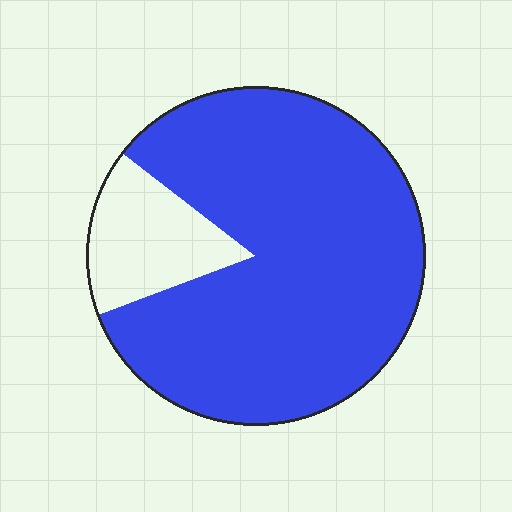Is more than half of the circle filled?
Yes.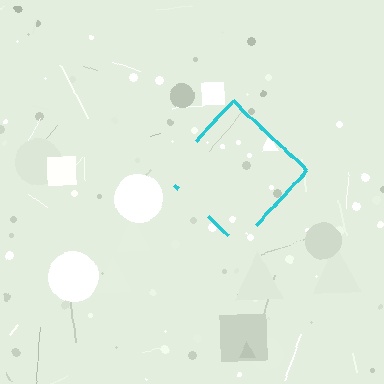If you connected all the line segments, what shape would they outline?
They would outline a diamond.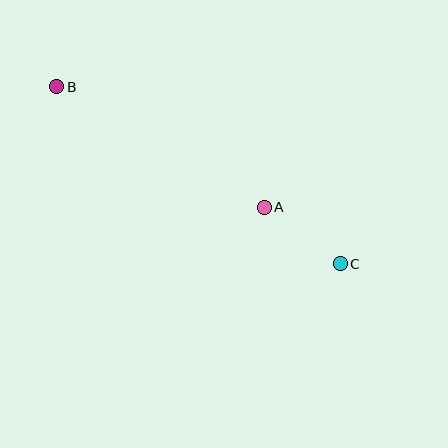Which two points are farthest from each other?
Points B and C are farthest from each other.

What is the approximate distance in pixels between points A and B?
The distance between A and B is approximately 240 pixels.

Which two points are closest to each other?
Points A and C are closest to each other.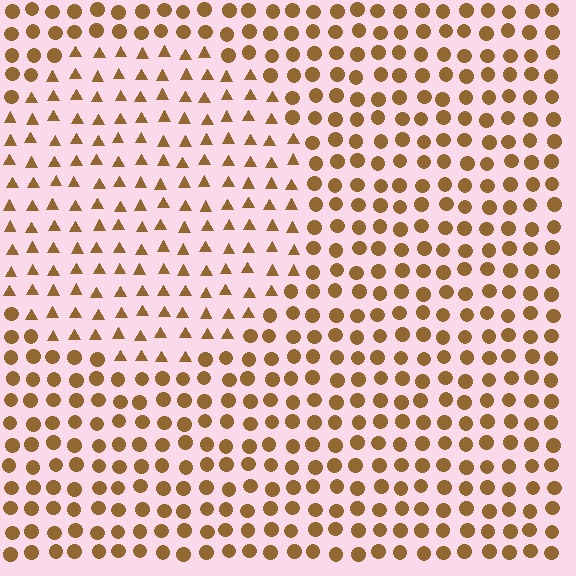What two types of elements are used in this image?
The image uses triangles inside the circle region and circles outside it.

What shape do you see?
I see a circle.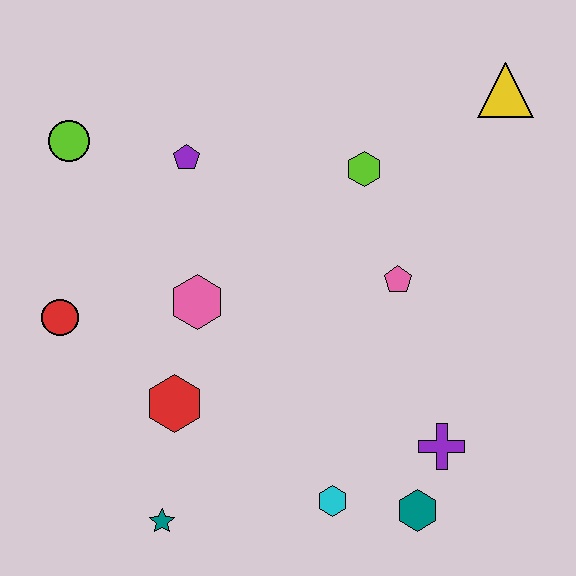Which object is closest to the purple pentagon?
The lime circle is closest to the purple pentagon.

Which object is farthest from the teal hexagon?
The lime circle is farthest from the teal hexagon.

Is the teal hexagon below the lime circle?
Yes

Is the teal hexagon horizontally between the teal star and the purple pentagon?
No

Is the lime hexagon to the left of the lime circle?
No